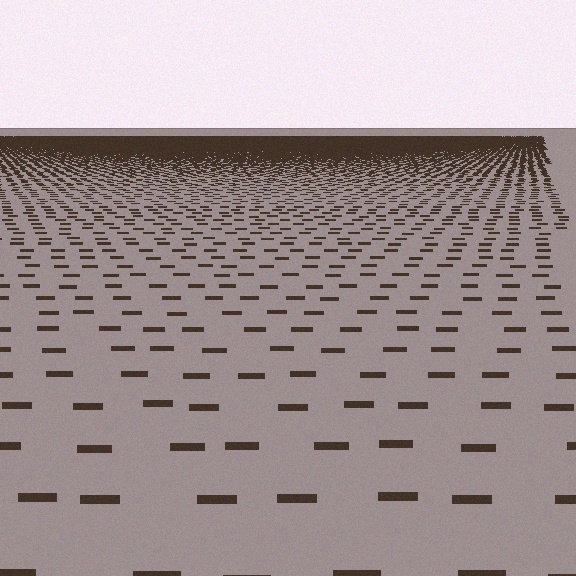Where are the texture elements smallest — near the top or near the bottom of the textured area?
Near the top.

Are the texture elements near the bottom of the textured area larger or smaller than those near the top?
Larger. Near the bottom, elements are closer to the viewer and appear at a bigger on-screen size.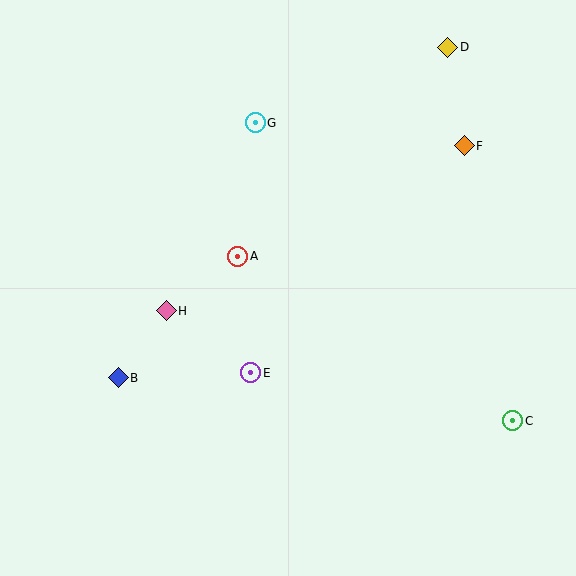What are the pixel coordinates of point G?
Point G is at (255, 123).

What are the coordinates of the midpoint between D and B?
The midpoint between D and B is at (283, 213).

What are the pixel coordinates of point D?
Point D is at (448, 47).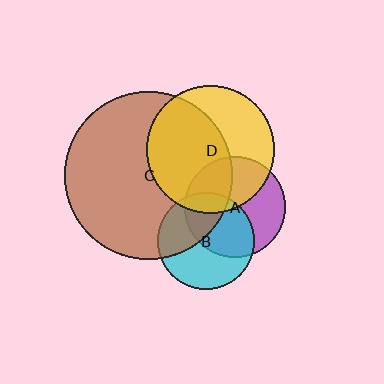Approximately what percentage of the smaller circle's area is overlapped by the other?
Approximately 45%.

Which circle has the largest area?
Circle C (brown).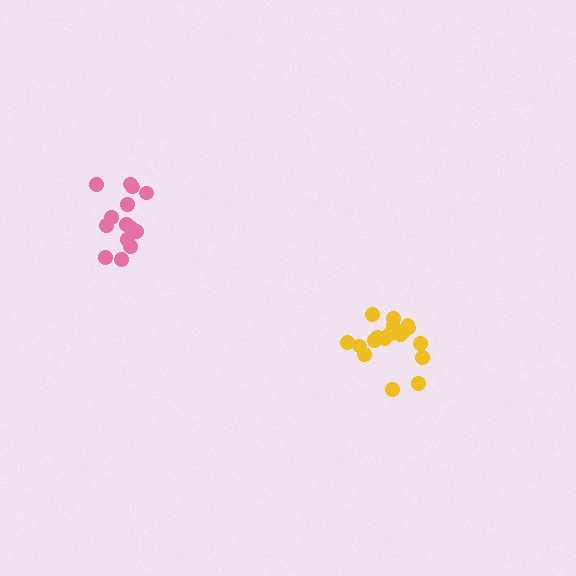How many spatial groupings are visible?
There are 2 spatial groupings.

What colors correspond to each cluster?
The clusters are colored: pink, yellow.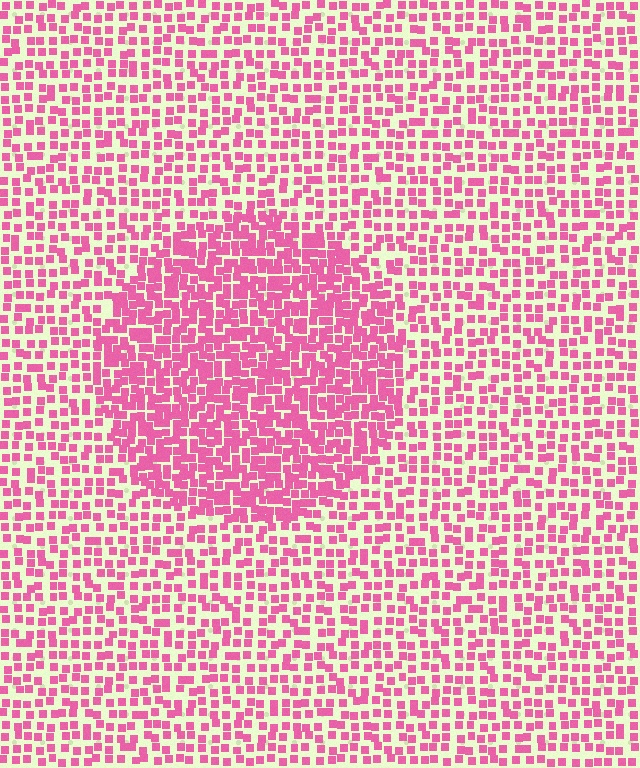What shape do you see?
I see a circle.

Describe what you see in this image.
The image contains small pink elements arranged at two different densities. A circle-shaped region is visible where the elements are more densely packed than the surrounding area.